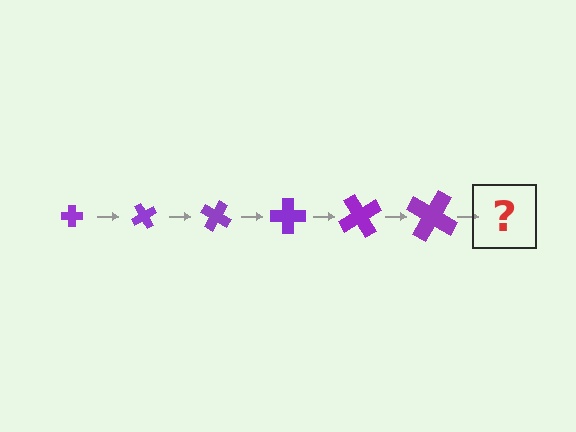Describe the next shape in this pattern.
It should be a cross, larger than the previous one and rotated 360 degrees from the start.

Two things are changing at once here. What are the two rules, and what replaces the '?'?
The two rules are that the cross grows larger each step and it rotates 60 degrees each step. The '?' should be a cross, larger than the previous one and rotated 360 degrees from the start.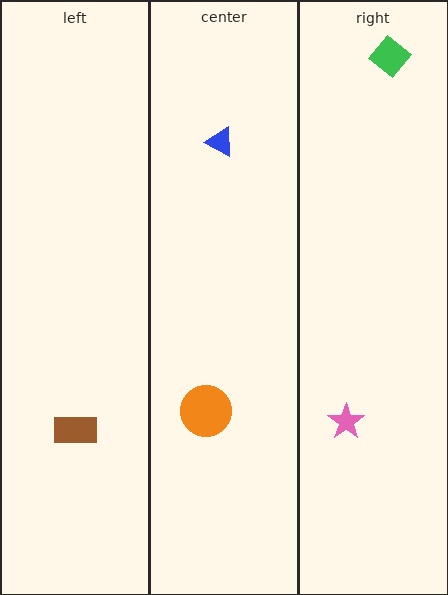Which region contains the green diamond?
The right region.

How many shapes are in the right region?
2.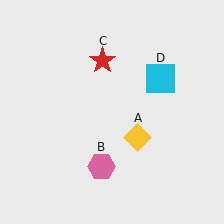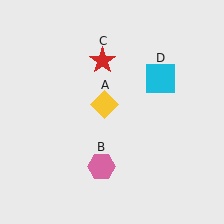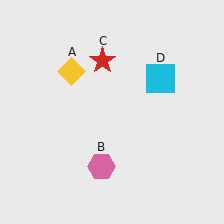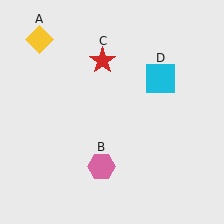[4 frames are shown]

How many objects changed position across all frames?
1 object changed position: yellow diamond (object A).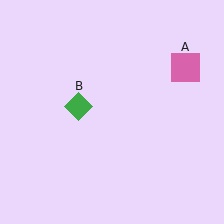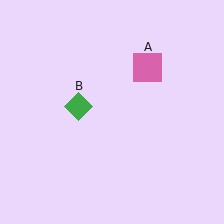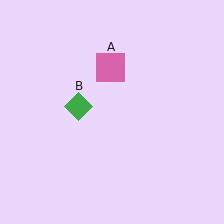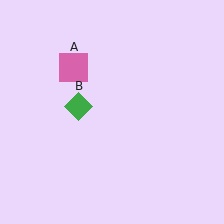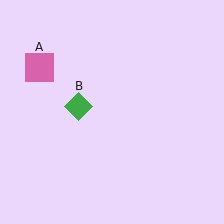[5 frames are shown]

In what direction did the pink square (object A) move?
The pink square (object A) moved left.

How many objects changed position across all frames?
1 object changed position: pink square (object A).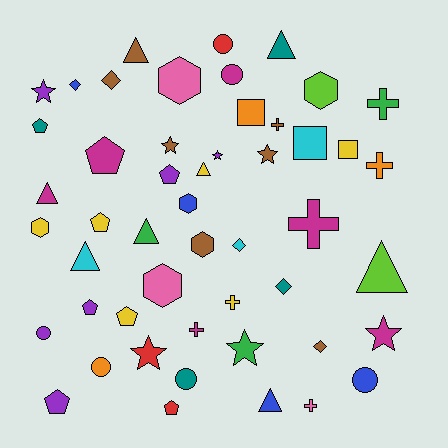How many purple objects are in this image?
There are 6 purple objects.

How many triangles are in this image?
There are 8 triangles.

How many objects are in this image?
There are 50 objects.